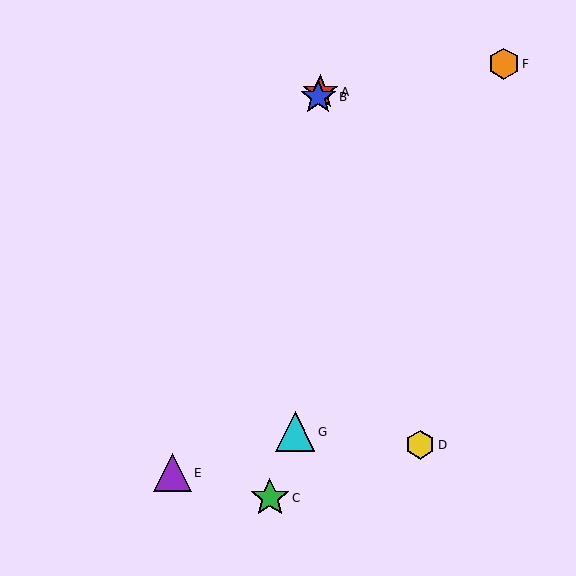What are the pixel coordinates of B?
Object B is at (318, 97).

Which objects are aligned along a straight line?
Objects A, B, E are aligned along a straight line.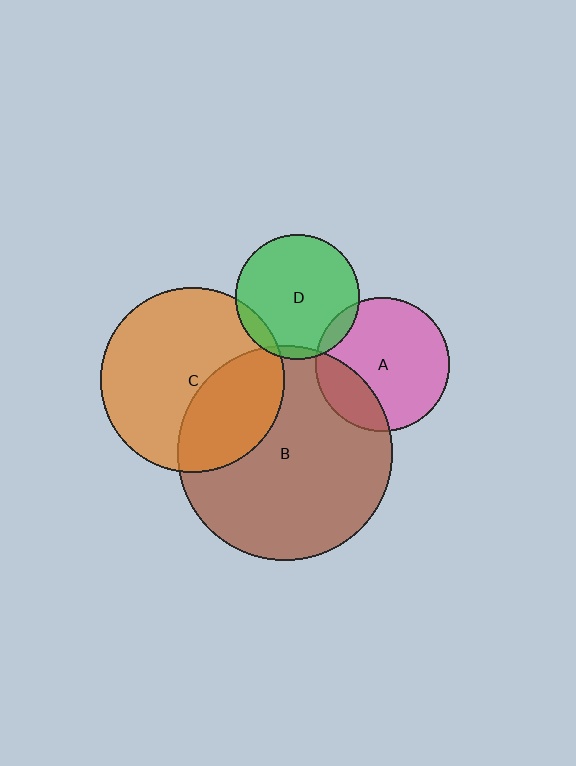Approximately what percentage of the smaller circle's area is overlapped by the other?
Approximately 10%.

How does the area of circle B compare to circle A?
Approximately 2.6 times.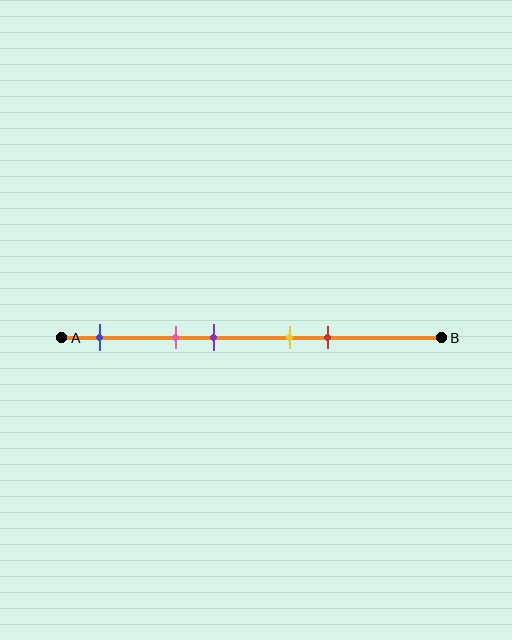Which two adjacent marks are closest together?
The yellow and red marks are the closest adjacent pair.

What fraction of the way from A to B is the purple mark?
The purple mark is approximately 40% (0.4) of the way from A to B.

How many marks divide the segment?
There are 5 marks dividing the segment.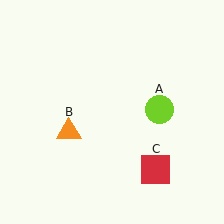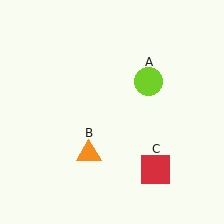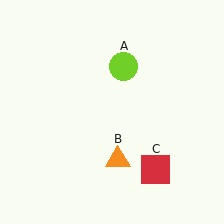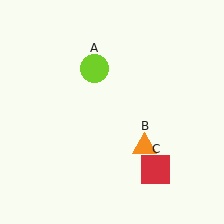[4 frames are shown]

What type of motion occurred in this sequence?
The lime circle (object A), orange triangle (object B) rotated counterclockwise around the center of the scene.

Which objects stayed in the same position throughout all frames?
Red square (object C) remained stationary.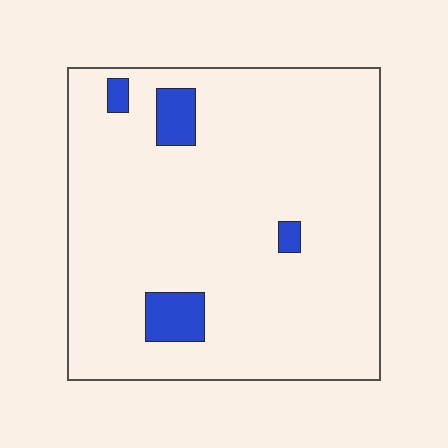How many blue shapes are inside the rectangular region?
4.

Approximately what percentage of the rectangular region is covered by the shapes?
Approximately 5%.